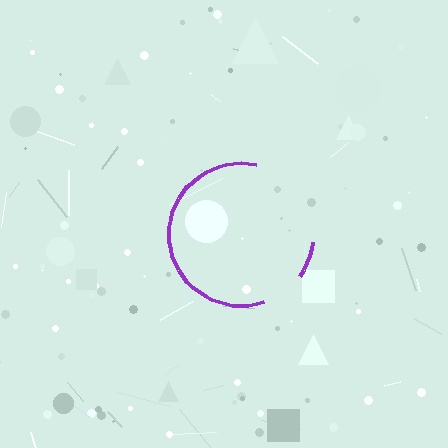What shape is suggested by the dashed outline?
The dashed outline suggests a circle.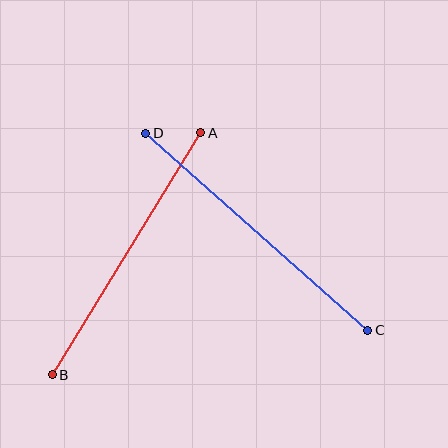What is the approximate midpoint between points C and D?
The midpoint is at approximately (257, 232) pixels.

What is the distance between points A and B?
The distance is approximately 284 pixels.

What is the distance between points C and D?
The distance is approximately 297 pixels.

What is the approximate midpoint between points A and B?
The midpoint is at approximately (126, 254) pixels.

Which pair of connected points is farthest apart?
Points C and D are farthest apart.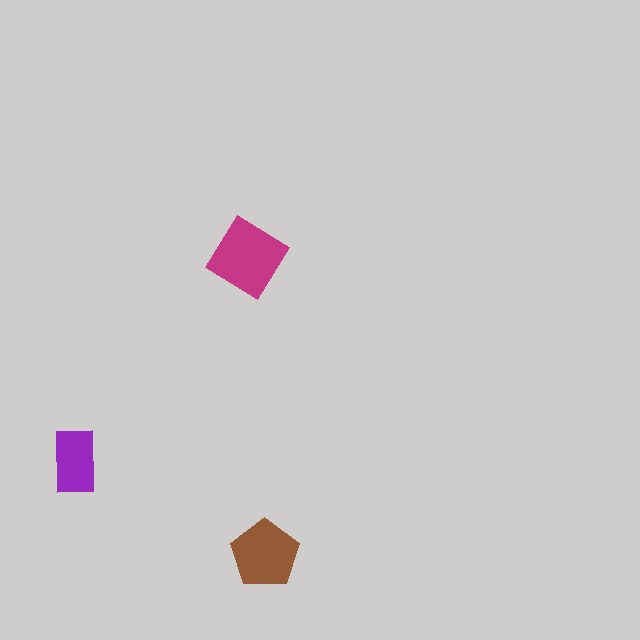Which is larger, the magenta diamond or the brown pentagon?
The magenta diamond.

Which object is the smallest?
The purple rectangle.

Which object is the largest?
The magenta diamond.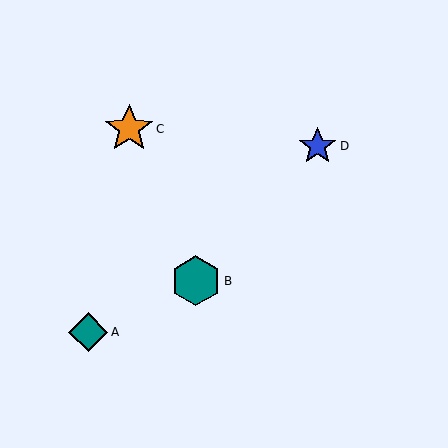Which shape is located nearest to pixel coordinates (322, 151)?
The blue star (labeled D) at (318, 146) is nearest to that location.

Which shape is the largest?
The teal hexagon (labeled B) is the largest.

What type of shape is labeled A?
Shape A is a teal diamond.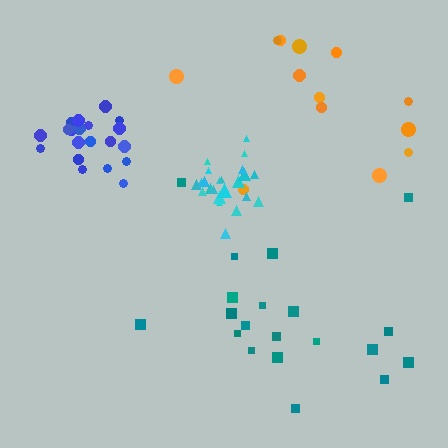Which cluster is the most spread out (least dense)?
Orange.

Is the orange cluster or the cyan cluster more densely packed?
Cyan.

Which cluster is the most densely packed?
Cyan.